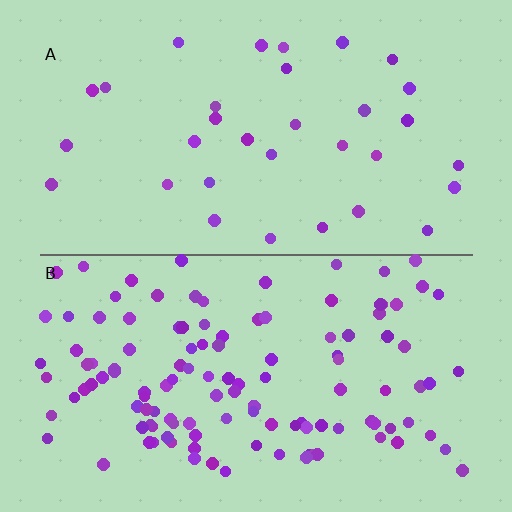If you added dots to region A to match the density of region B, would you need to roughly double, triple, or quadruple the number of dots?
Approximately quadruple.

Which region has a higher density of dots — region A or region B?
B (the bottom).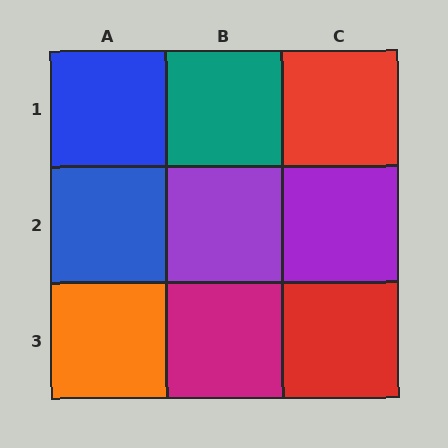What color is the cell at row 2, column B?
Purple.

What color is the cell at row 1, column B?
Teal.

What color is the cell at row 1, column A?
Blue.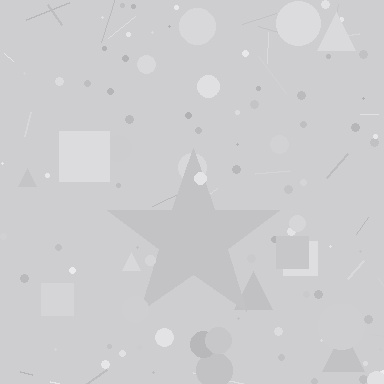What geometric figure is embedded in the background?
A star is embedded in the background.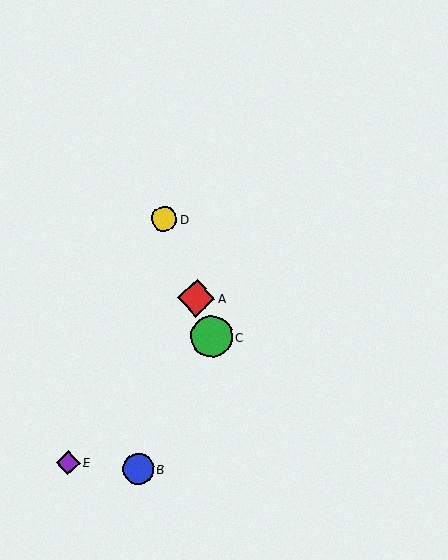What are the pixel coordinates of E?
Object E is at (68, 463).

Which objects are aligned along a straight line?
Objects A, C, D are aligned along a straight line.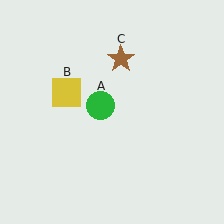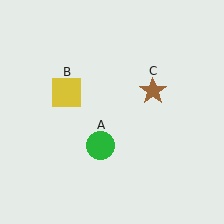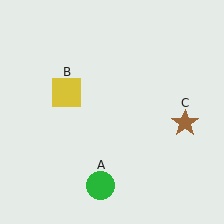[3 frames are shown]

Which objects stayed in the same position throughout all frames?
Yellow square (object B) remained stationary.